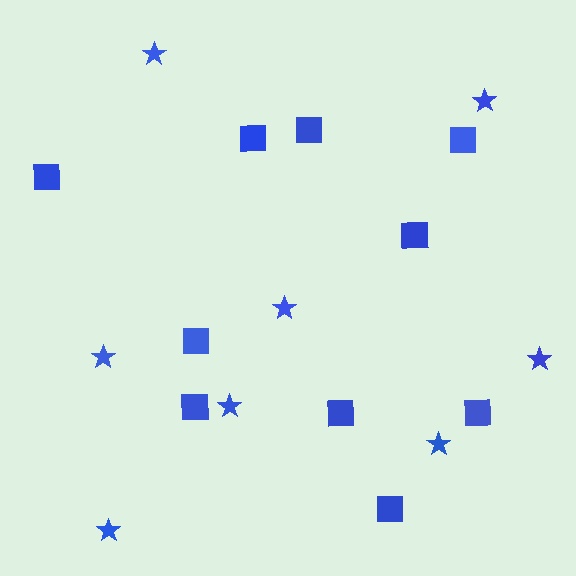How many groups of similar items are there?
There are 2 groups: one group of squares (10) and one group of stars (8).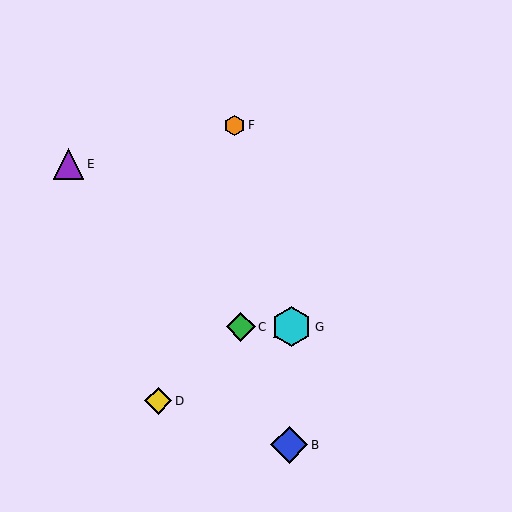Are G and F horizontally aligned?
No, G is at y≈327 and F is at y≈125.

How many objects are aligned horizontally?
3 objects (A, C, G) are aligned horizontally.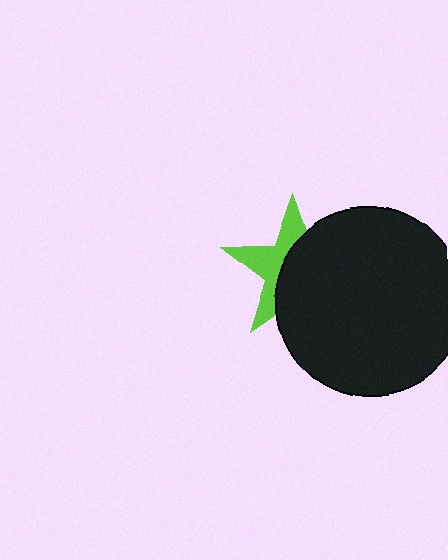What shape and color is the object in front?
The object in front is a black circle.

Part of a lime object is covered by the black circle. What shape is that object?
It is a star.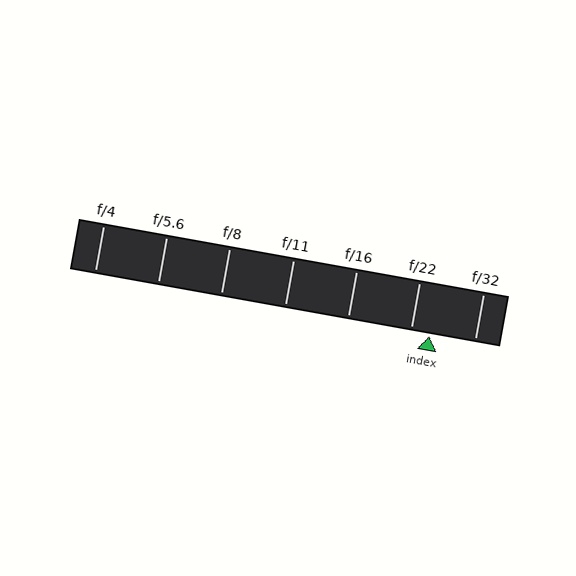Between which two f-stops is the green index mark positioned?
The index mark is between f/22 and f/32.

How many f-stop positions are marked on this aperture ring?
There are 7 f-stop positions marked.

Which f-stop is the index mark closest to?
The index mark is closest to f/22.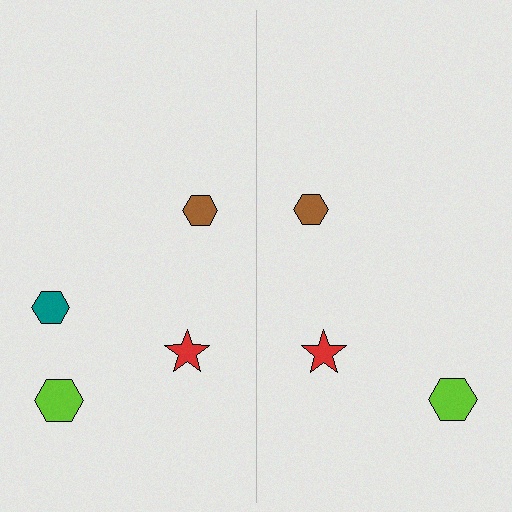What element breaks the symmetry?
A teal hexagon is missing from the right side.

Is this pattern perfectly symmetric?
No, the pattern is not perfectly symmetric. A teal hexagon is missing from the right side.